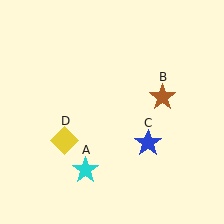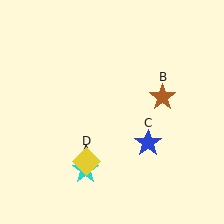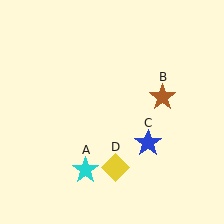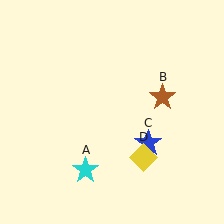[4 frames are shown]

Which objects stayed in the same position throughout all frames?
Cyan star (object A) and brown star (object B) and blue star (object C) remained stationary.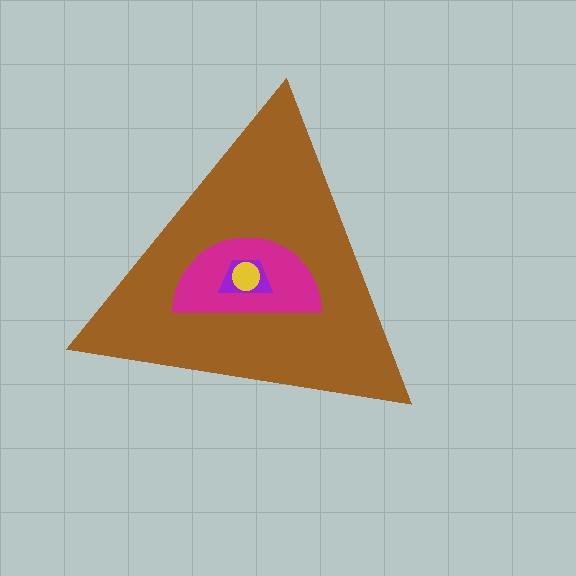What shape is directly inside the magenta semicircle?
The purple trapezoid.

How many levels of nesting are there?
4.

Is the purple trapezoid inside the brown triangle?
Yes.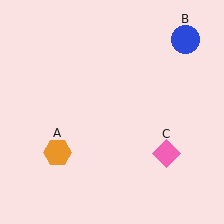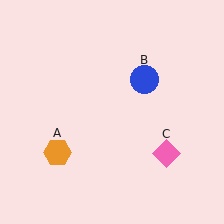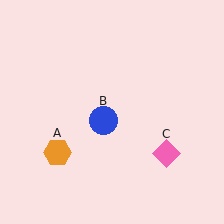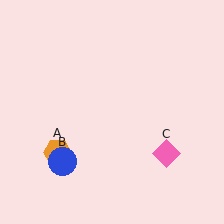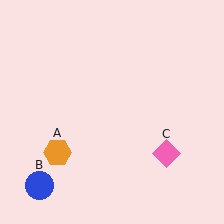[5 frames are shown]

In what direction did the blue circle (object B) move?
The blue circle (object B) moved down and to the left.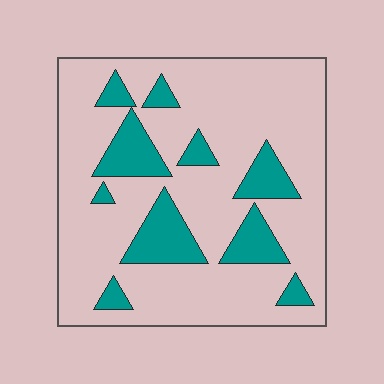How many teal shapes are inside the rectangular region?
10.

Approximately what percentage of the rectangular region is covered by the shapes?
Approximately 20%.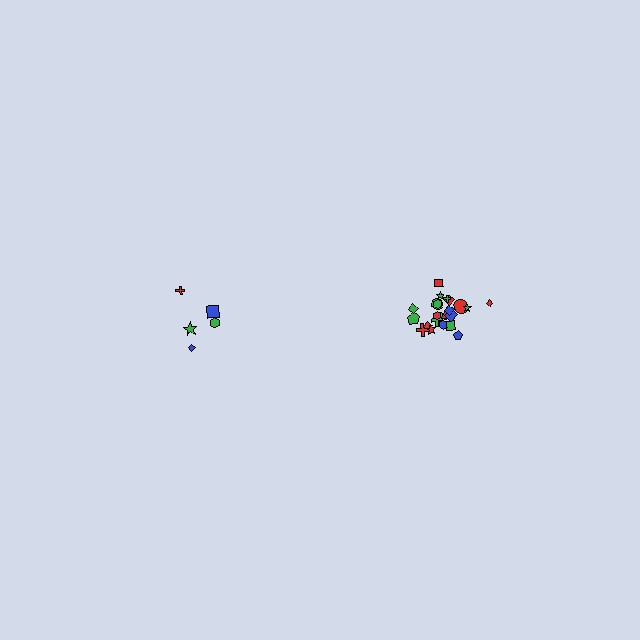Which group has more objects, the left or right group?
The right group.